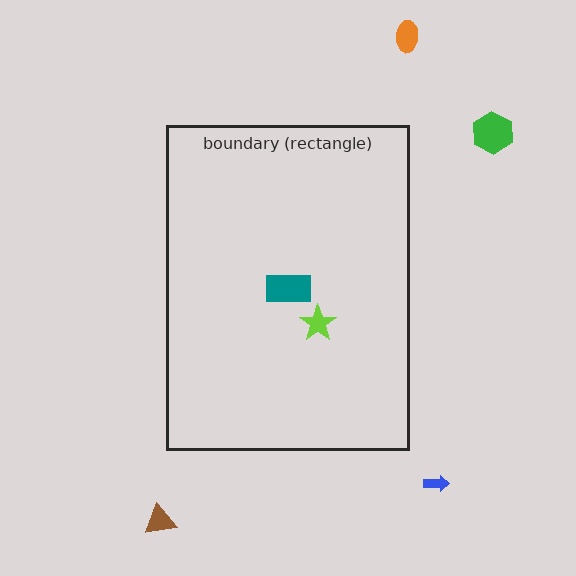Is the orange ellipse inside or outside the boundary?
Outside.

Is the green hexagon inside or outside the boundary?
Outside.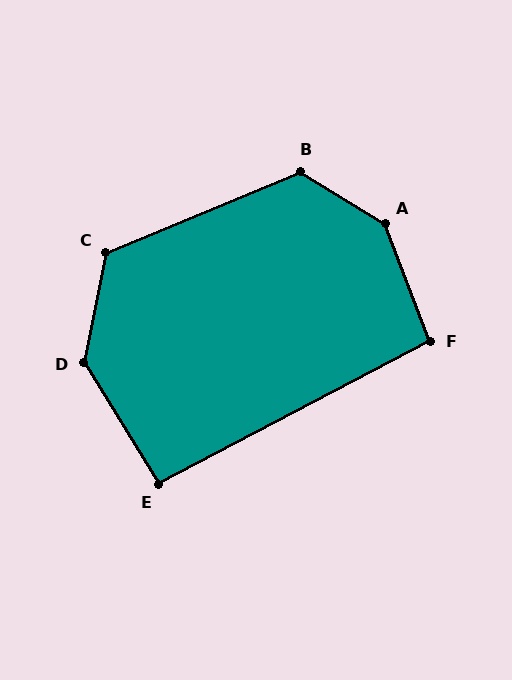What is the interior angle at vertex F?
Approximately 97 degrees (obtuse).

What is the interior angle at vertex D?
Approximately 137 degrees (obtuse).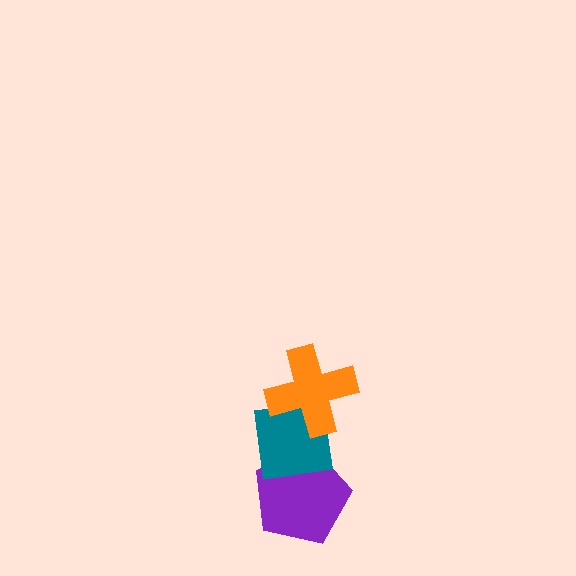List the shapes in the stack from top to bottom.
From top to bottom: the orange cross, the teal square, the purple pentagon.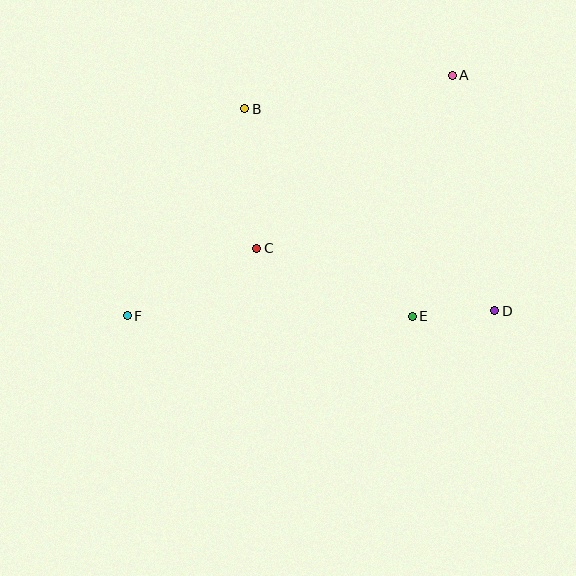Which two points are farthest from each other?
Points A and F are farthest from each other.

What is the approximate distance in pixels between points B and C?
The distance between B and C is approximately 140 pixels.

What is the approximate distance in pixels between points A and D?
The distance between A and D is approximately 239 pixels.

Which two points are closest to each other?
Points D and E are closest to each other.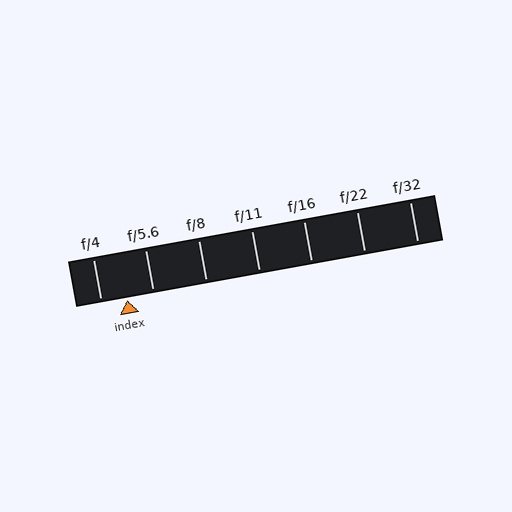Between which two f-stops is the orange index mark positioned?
The index mark is between f/4 and f/5.6.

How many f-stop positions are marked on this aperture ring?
There are 7 f-stop positions marked.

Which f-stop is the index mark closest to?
The index mark is closest to f/4.